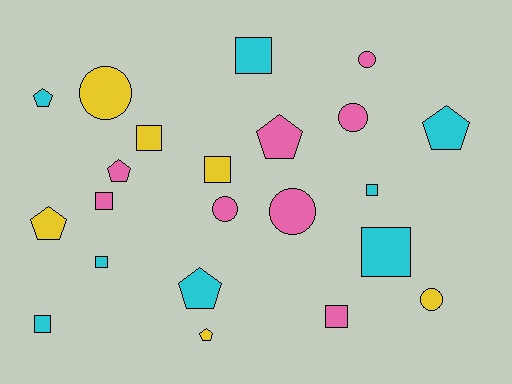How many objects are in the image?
There are 22 objects.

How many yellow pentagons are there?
There are 2 yellow pentagons.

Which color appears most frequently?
Cyan, with 8 objects.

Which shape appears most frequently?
Square, with 9 objects.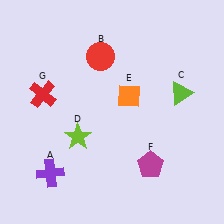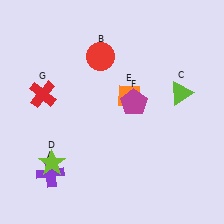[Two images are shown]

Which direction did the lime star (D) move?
The lime star (D) moved down.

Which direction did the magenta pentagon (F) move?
The magenta pentagon (F) moved up.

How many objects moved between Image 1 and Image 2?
2 objects moved between the two images.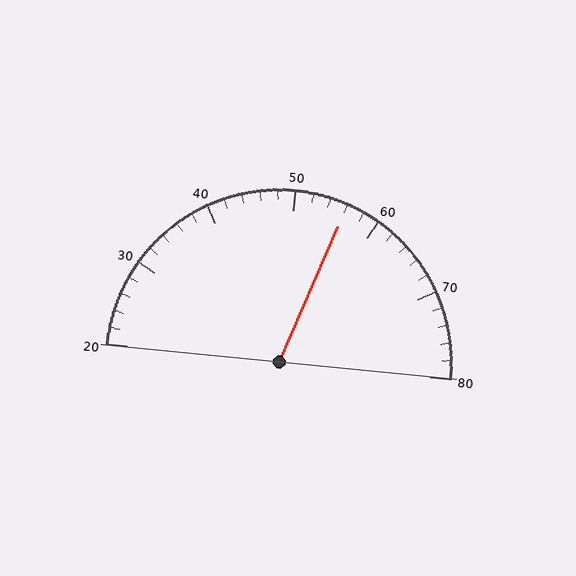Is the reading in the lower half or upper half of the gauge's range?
The reading is in the upper half of the range (20 to 80).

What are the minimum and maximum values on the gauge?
The gauge ranges from 20 to 80.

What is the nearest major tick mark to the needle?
The nearest major tick mark is 60.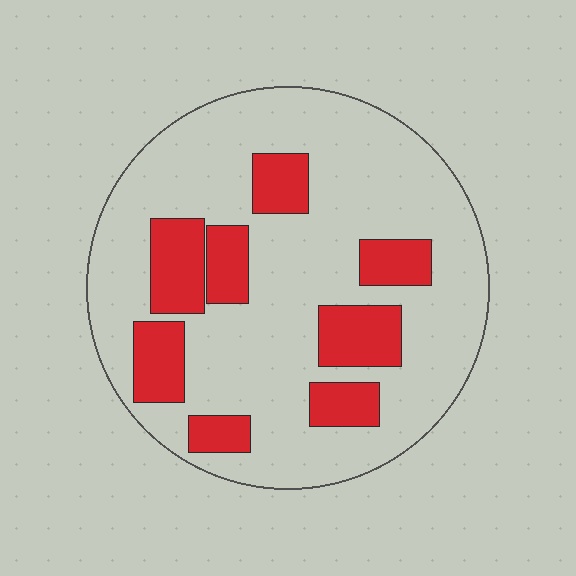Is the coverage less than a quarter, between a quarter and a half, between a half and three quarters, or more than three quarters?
Less than a quarter.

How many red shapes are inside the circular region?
8.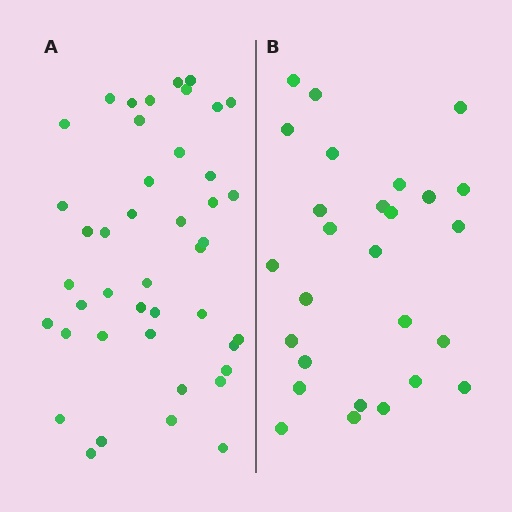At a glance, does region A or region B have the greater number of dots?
Region A (the left region) has more dots.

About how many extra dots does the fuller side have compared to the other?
Region A has approximately 15 more dots than region B.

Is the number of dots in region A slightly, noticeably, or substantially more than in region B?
Region A has substantially more. The ratio is roughly 1.6 to 1.